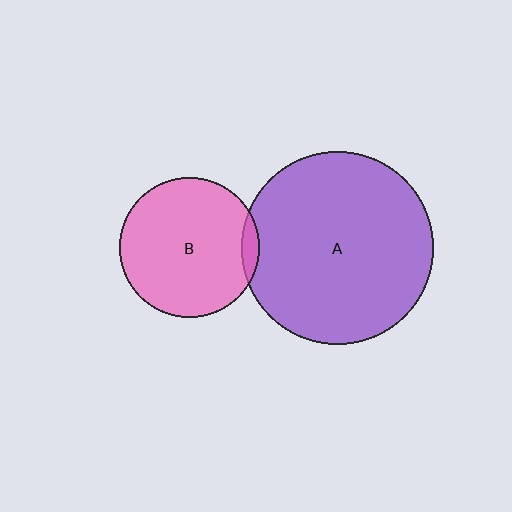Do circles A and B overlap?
Yes.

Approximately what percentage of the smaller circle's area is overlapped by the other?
Approximately 5%.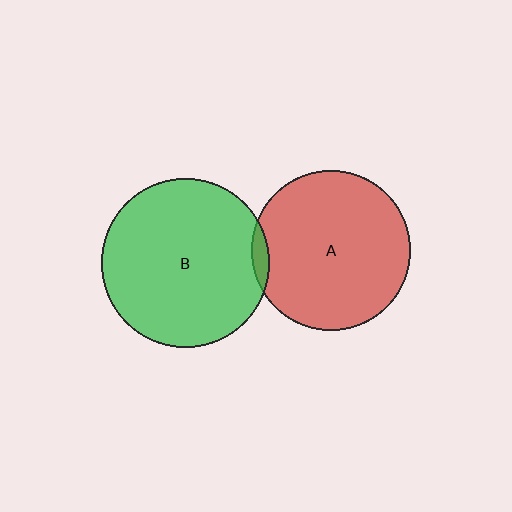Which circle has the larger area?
Circle B (green).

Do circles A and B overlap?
Yes.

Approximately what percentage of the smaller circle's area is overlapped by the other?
Approximately 5%.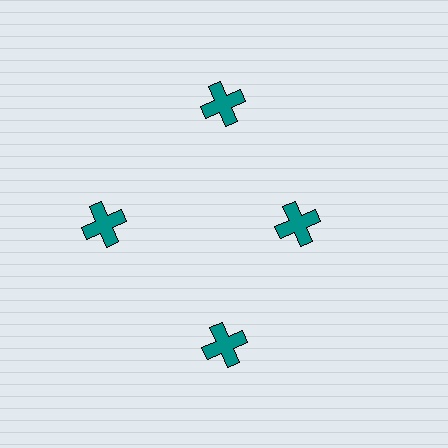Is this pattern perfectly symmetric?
No. The 4 teal crosses are arranged in a ring, but one element near the 3 o'clock position is pulled inward toward the center, breaking the 4-fold rotational symmetry.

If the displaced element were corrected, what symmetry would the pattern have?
It would have 4-fold rotational symmetry — the pattern would map onto itself every 90 degrees.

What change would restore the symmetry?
The symmetry would be restored by moving it outward, back onto the ring so that all 4 crosses sit at equal angles and equal distance from the center.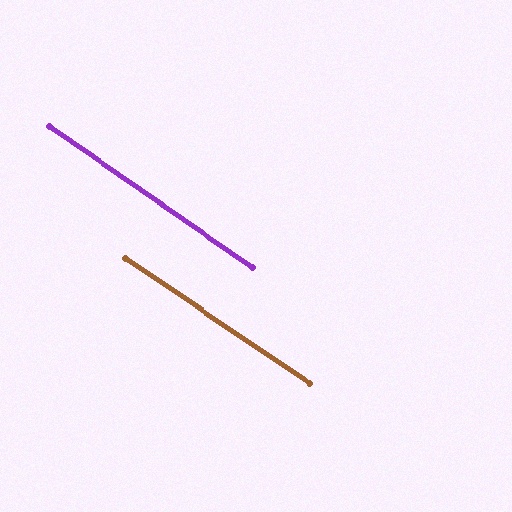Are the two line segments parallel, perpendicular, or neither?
Parallel — their directions differ by only 0.7°.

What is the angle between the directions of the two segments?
Approximately 1 degree.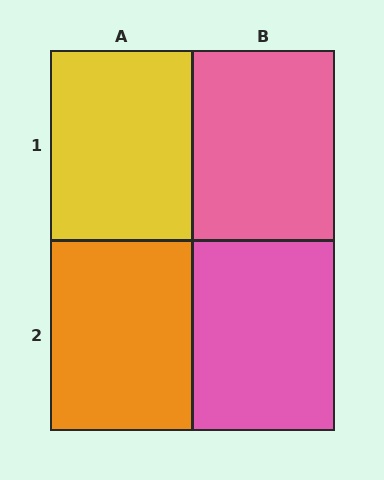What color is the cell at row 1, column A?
Yellow.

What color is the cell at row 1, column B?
Pink.